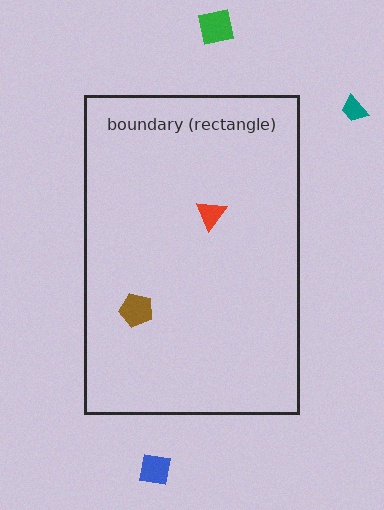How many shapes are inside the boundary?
2 inside, 3 outside.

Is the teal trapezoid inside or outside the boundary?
Outside.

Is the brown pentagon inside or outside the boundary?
Inside.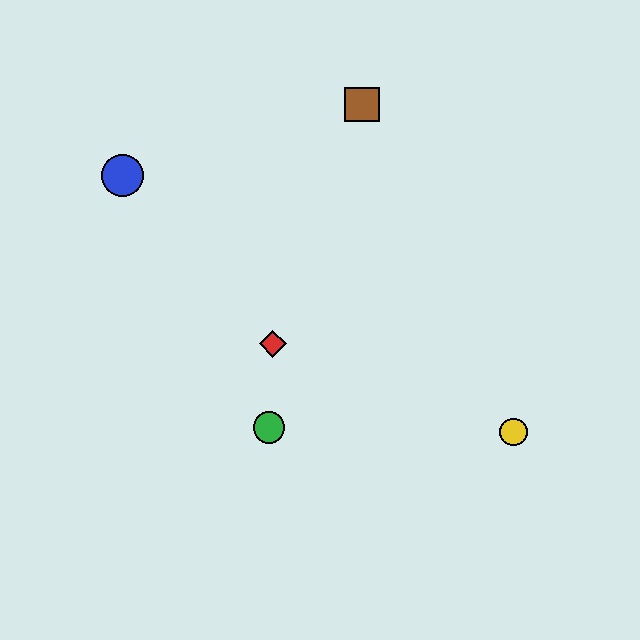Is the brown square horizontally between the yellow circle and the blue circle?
Yes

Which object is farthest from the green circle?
The brown square is farthest from the green circle.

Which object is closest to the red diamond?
The green circle is closest to the red diamond.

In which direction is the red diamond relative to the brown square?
The red diamond is below the brown square.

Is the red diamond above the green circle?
Yes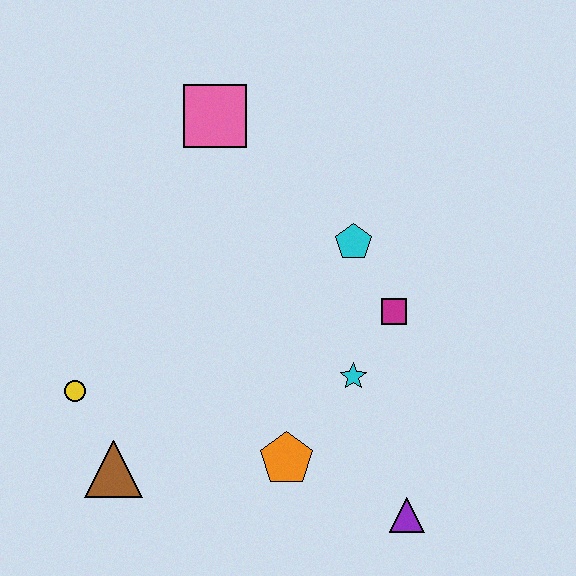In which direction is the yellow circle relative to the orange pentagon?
The yellow circle is to the left of the orange pentagon.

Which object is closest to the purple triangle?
The orange pentagon is closest to the purple triangle.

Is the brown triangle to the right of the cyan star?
No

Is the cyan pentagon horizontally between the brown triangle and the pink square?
No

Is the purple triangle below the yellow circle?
Yes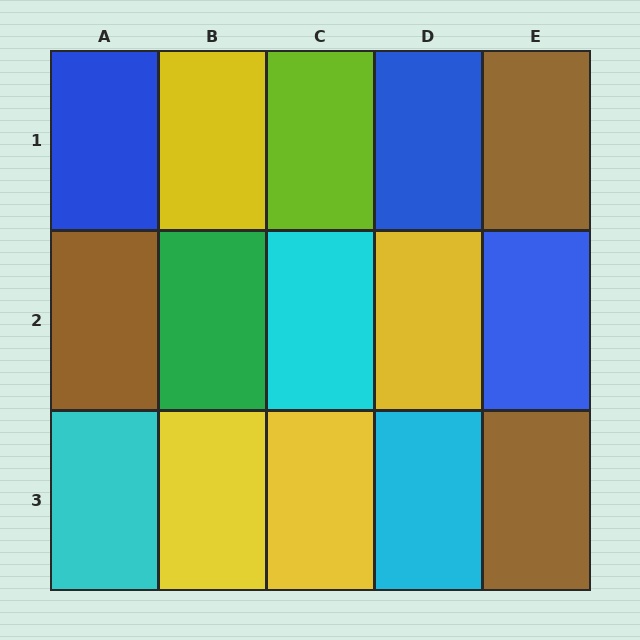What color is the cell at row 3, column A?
Cyan.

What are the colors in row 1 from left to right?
Blue, yellow, lime, blue, brown.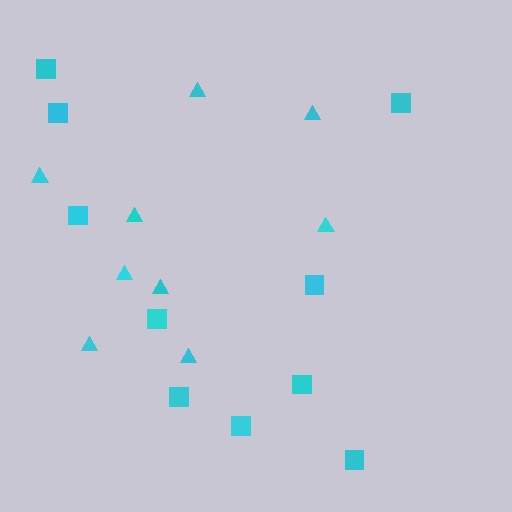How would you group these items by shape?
There are 2 groups: one group of triangles (9) and one group of squares (10).